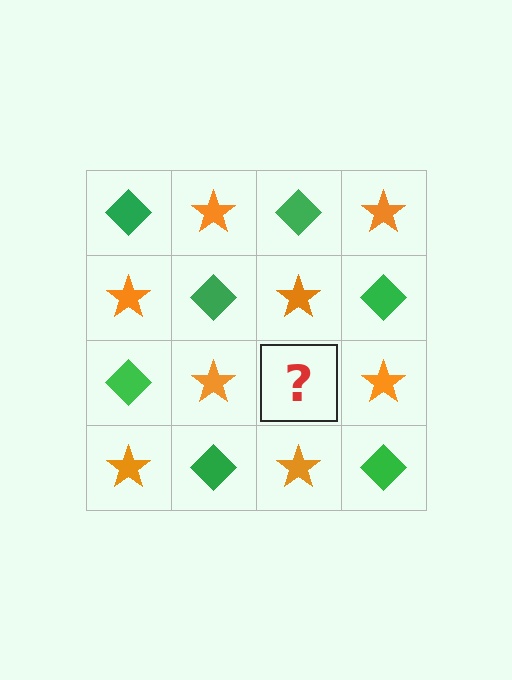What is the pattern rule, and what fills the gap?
The rule is that it alternates green diamond and orange star in a checkerboard pattern. The gap should be filled with a green diamond.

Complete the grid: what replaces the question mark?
The question mark should be replaced with a green diamond.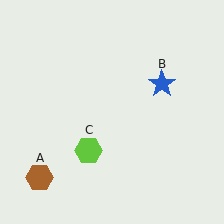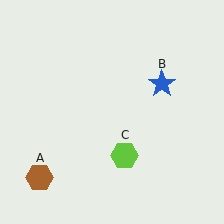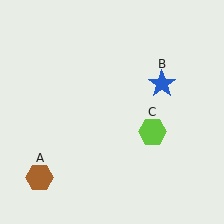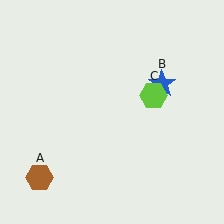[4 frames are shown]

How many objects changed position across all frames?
1 object changed position: lime hexagon (object C).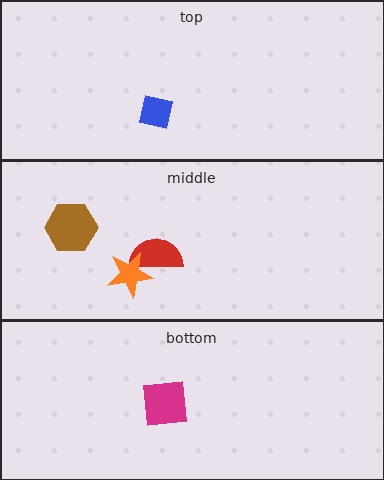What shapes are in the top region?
The blue square.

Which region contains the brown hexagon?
The middle region.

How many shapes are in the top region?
1.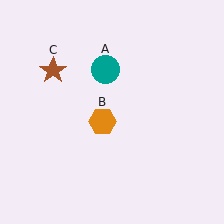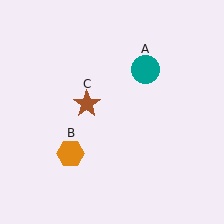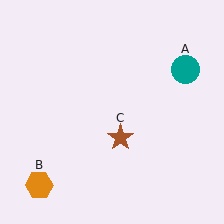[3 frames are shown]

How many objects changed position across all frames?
3 objects changed position: teal circle (object A), orange hexagon (object B), brown star (object C).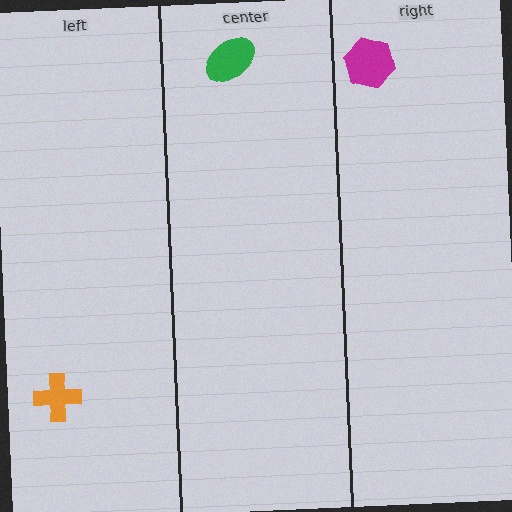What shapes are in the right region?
The magenta hexagon.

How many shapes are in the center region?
1.